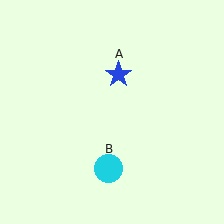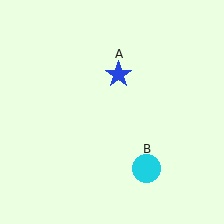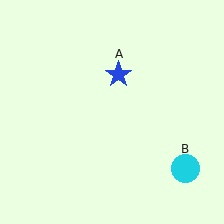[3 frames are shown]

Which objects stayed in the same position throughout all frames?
Blue star (object A) remained stationary.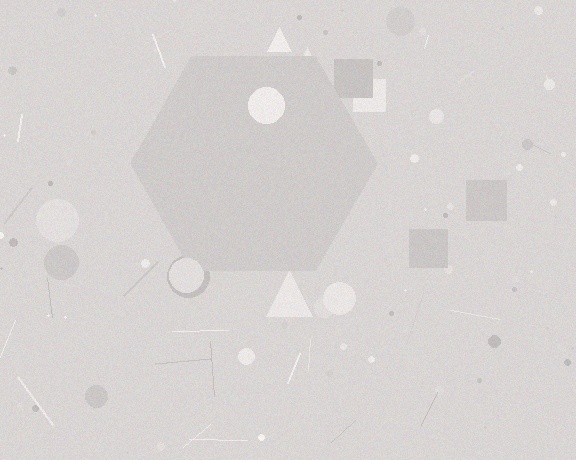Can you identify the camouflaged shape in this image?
The camouflaged shape is a hexagon.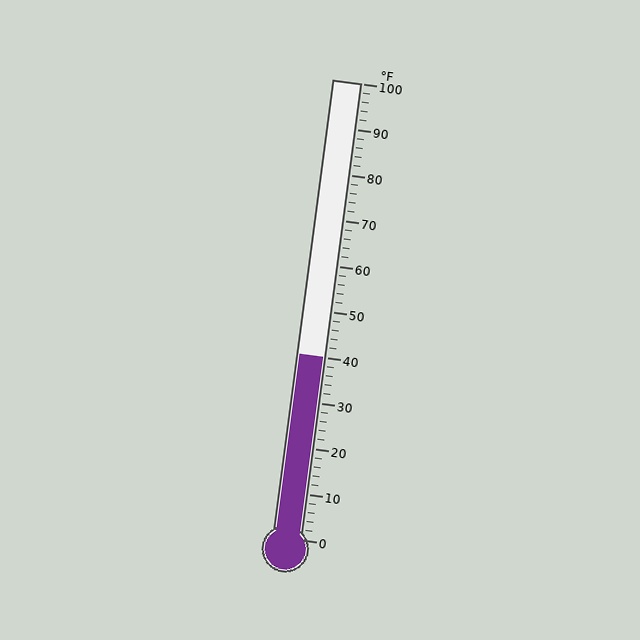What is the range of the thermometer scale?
The thermometer scale ranges from 0°F to 100°F.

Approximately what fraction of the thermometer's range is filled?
The thermometer is filled to approximately 40% of its range.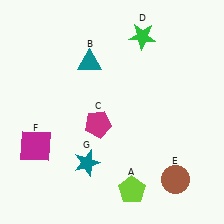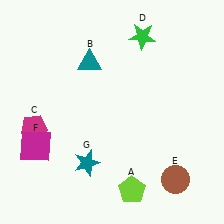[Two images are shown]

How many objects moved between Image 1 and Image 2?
1 object moved between the two images.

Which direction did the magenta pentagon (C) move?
The magenta pentagon (C) moved left.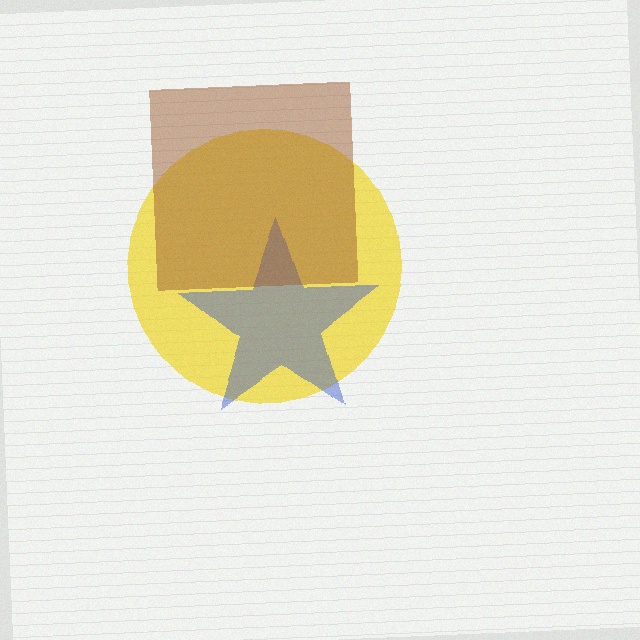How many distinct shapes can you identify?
There are 3 distinct shapes: a yellow circle, a blue star, a brown square.